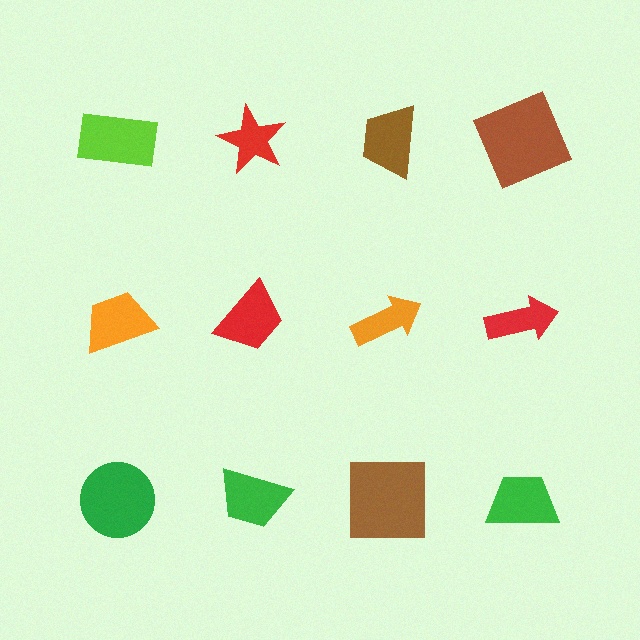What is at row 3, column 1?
A green circle.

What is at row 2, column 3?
An orange arrow.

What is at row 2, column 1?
An orange trapezoid.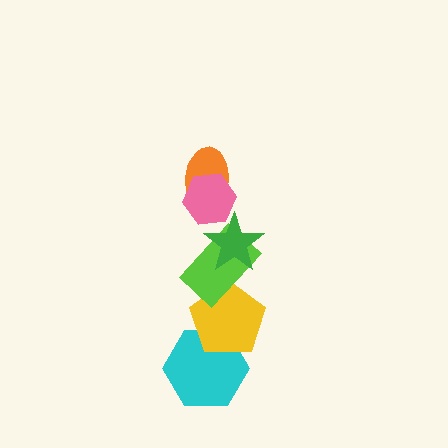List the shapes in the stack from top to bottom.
From top to bottom: the pink hexagon, the orange ellipse, the green star, the lime rectangle, the yellow pentagon, the cyan hexagon.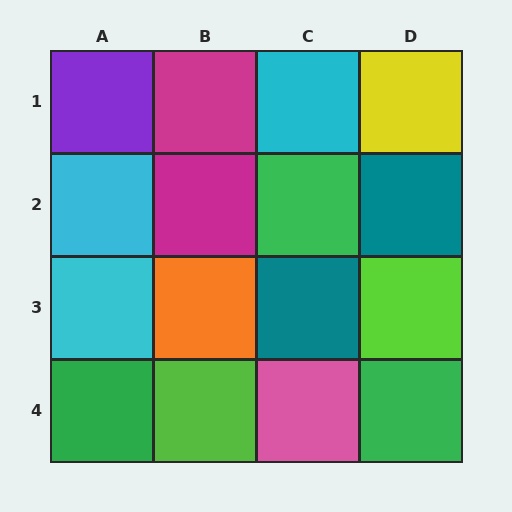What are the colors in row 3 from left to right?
Cyan, orange, teal, lime.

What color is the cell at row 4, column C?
Pink.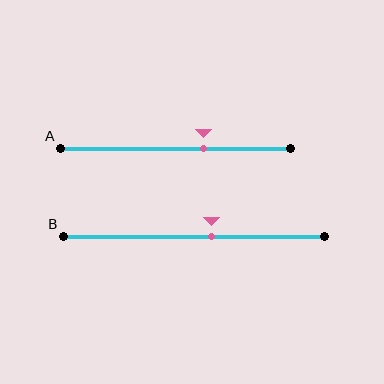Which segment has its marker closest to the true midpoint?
Segment B has its marker closest to the true midpoint.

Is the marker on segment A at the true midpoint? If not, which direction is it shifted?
No, the marker on segment A is shifted to the right by about 12% of the segment length.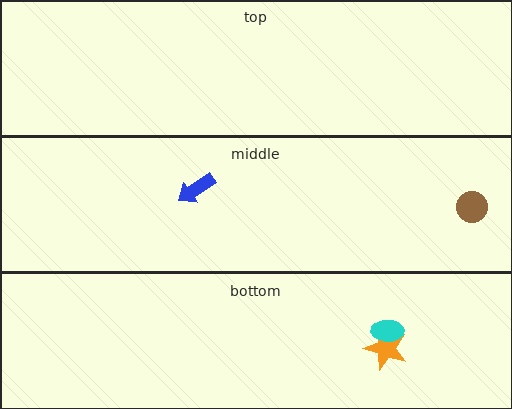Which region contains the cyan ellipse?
The bottom region.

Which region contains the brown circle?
The middle region.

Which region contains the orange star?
The bottom region.